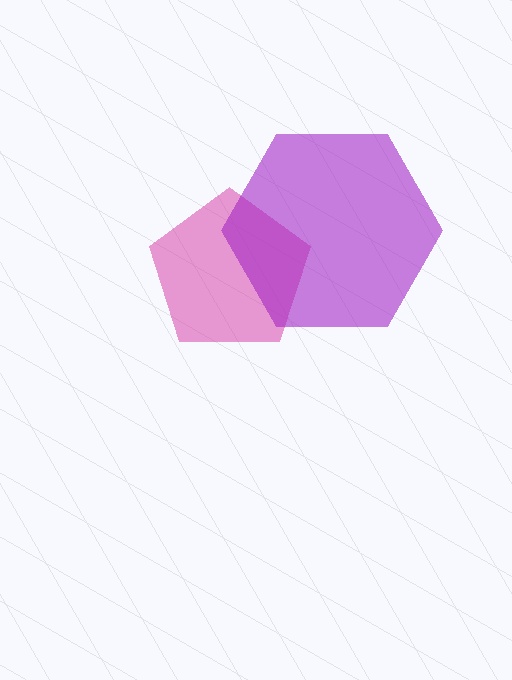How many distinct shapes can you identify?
There are 2 distinct shapes: a magenta pentagon, a purple hexagon.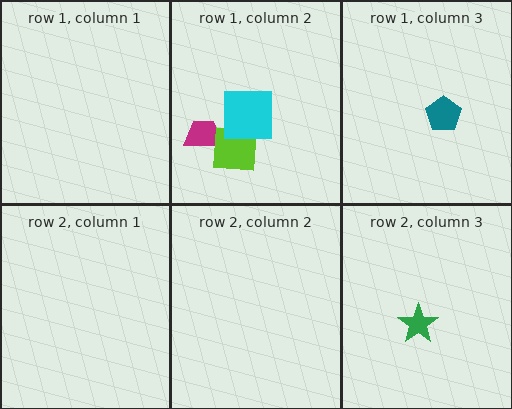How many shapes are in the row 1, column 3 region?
1.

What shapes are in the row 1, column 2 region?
The magenta trapezoid, the lime square, the cyan square.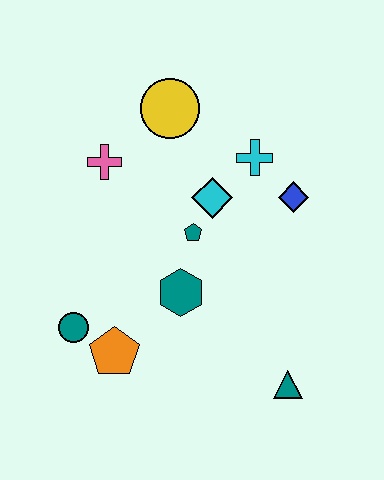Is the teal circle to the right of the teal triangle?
No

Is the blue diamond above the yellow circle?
No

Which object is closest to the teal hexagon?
The teal pentagon is closest to the teal hexagon.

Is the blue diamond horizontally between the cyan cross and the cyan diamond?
No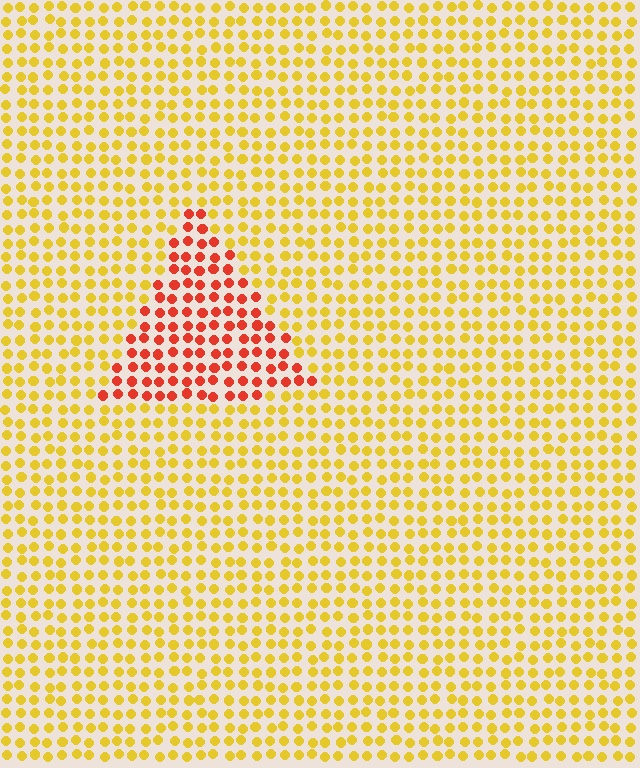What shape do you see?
I see a triangle.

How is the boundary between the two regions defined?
The boundary is defined purely by a slight shift in hue (about 46 degrees). Spacing, size, and orientation are identical on both sides.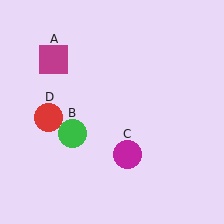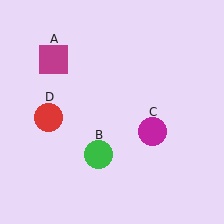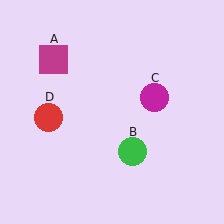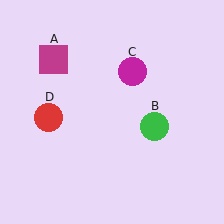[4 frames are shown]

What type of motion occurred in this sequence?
The green circle (object B), magenta circle (object C) rotated counterclockwise around the center of the scene.